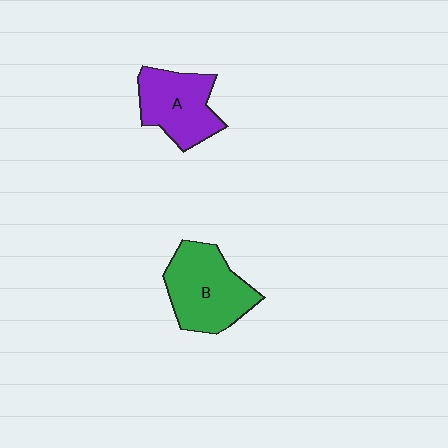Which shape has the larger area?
Shape B (green).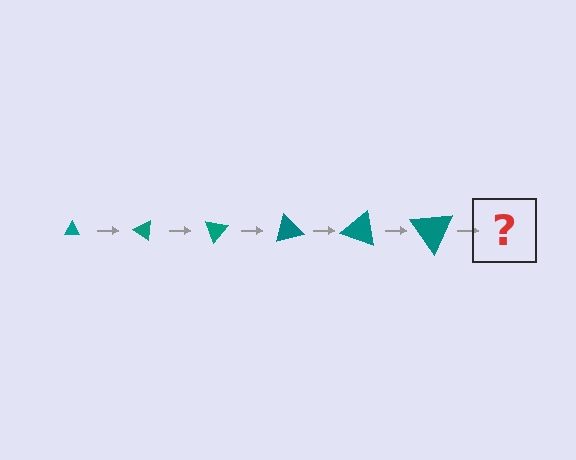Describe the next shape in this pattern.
It should be a triangle, larger than the previous one and rotated 210 degrees from the start.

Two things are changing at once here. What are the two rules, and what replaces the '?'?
The two rules are that the triangle grows larger each step and it rotates 35 degrees each step. The '?' should be a triangle, larger than the previous one and rotated 210 degrees from the start.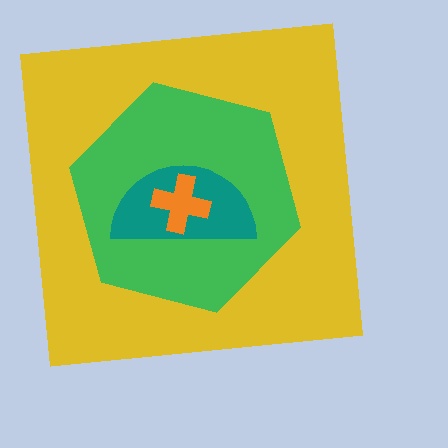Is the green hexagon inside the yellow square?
Yes.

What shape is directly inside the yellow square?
The green hexagon.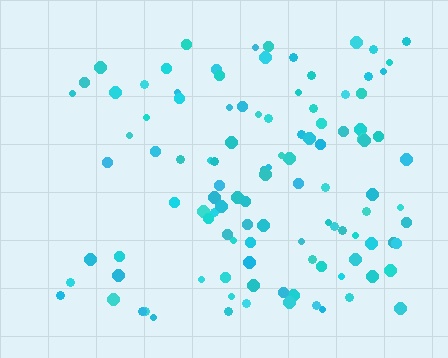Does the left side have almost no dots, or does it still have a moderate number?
Still a moderate number, just noticeably fewer than the right.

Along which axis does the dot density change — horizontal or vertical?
Horizontal.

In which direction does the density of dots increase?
From left to right, with the right side densest.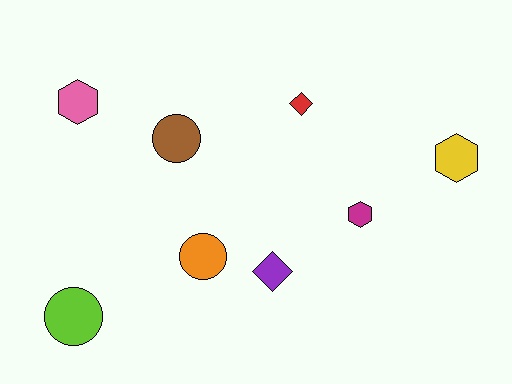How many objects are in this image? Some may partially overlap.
There are 8 objects.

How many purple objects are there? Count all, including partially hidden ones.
There is 1 purple object.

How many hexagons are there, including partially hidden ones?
There are 3 hexagons.